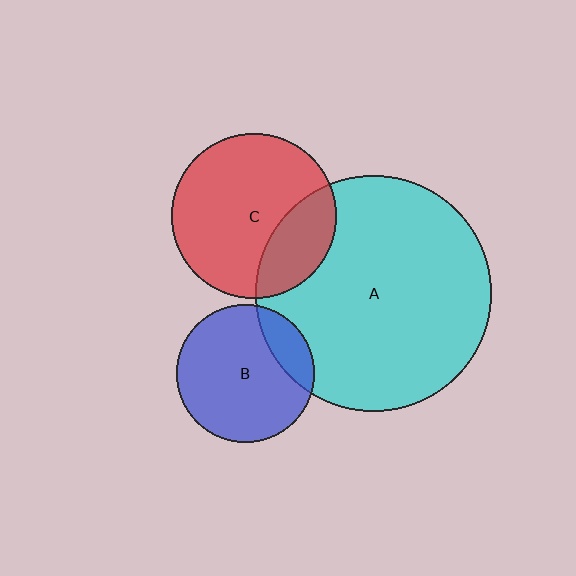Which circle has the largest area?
Circle A (cyan).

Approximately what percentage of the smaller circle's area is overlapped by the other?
Approximately 15%.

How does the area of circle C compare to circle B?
Approximately 1.4 times.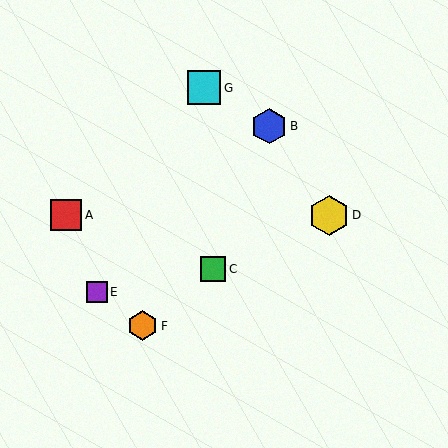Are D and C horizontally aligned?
No, D is at y≈215 and C is at y≈269.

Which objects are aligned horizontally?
Objects A, D are aligned horizontally.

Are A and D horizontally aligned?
Yes, both are at y≈215.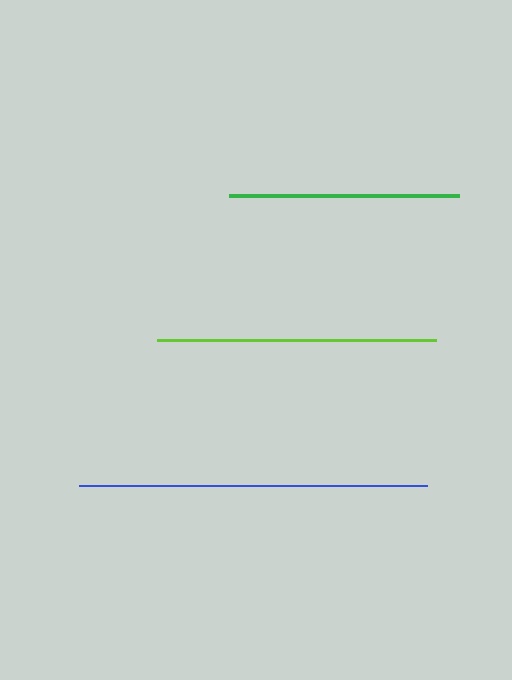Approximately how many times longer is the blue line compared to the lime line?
The blue line is approximately 1.3 times the length of the lime line.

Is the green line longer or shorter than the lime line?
The lime line is longer than the green line.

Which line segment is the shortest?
The green line is the shortest at approximately 230 pixels.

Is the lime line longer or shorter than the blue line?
The blue line is longer than the lime line.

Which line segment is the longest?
The blue line is the longest at approximately 349 pixels.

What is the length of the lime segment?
The lime segment is approximately 278 pixels long.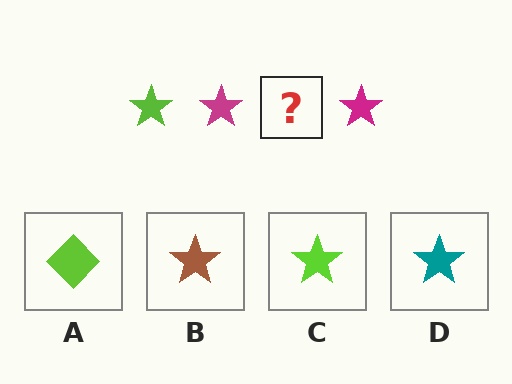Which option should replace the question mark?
Option C.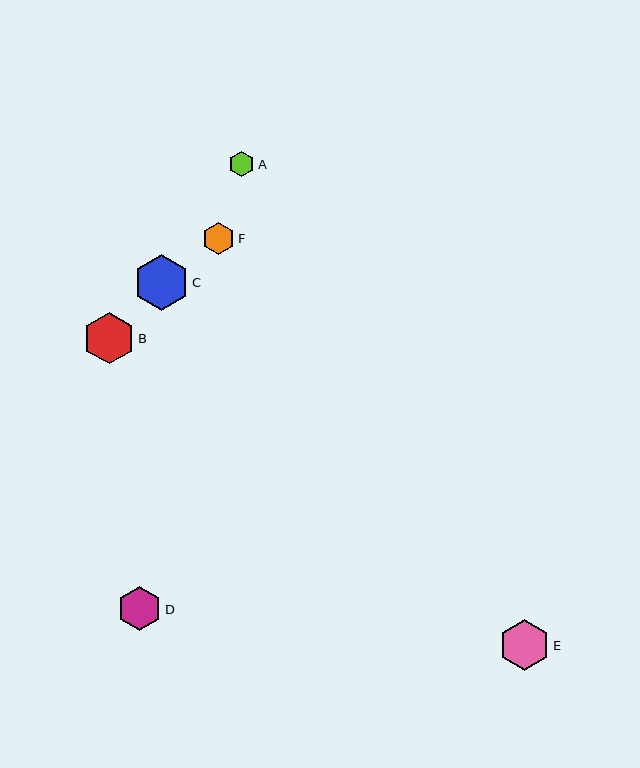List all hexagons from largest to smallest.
From largest to smallest: C, B, E, D, F, A.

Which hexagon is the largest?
Hexagon C is the largest with a size of approximately 55 pixels.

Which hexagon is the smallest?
Hexagon A is the smallest with a size of approximately 26 pixels.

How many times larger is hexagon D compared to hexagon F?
Hexagon D is approximately 1.4 times the size of hexagon F.